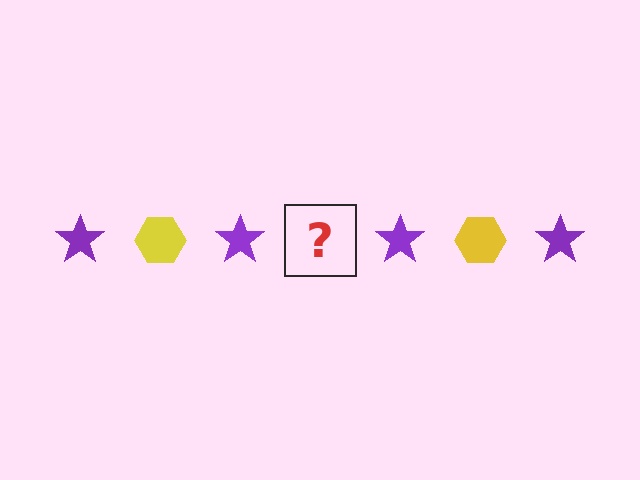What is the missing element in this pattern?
The missing element is a yellow hexagon.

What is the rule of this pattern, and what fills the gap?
The rule is that the pattern alternates between purple star and yellow hexagon. The gap should be filled with a yellow hexagon.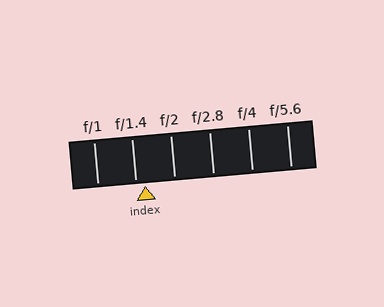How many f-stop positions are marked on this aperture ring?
There are 6 f-stop positions marked.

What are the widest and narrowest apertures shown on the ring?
The widest aperture shown is f/1 and the narrowest is f/5.6.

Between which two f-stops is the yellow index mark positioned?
The index mark is between f/1.4 and f/2.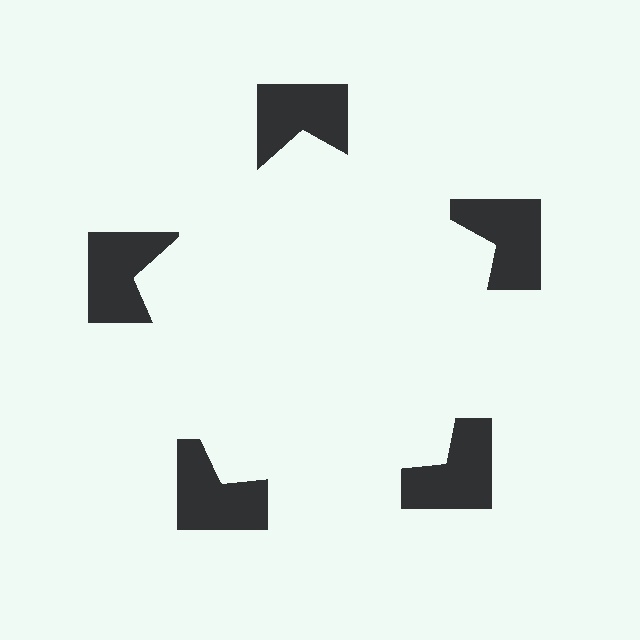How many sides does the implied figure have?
5 sides.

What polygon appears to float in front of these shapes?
An illusory pentagon — its edges are inferred from the aligned wedge cuts in the notched squares, not physically drawn.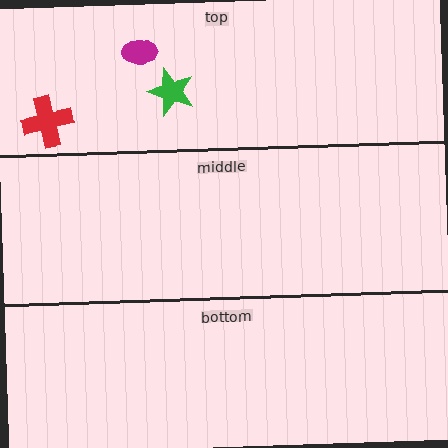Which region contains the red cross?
The top region.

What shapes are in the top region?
The green star, the magenta ellipse, the red cross.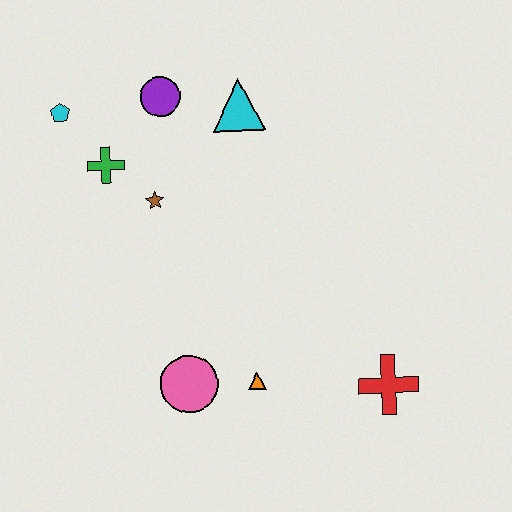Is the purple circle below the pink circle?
No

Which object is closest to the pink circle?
The orange triangle is closest to the pink circle.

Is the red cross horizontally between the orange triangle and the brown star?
No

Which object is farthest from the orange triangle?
The cyan pentagon is farthest from the orange triangle.